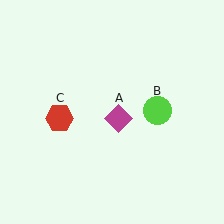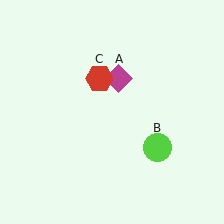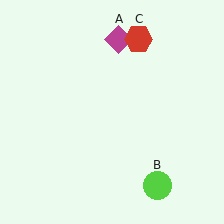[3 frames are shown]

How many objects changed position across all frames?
3 objects changed position: magenta diamond (object A), lime circle (object B), red hexagon (object C).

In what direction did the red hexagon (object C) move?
The red hexagon (object C) moved up and to the right.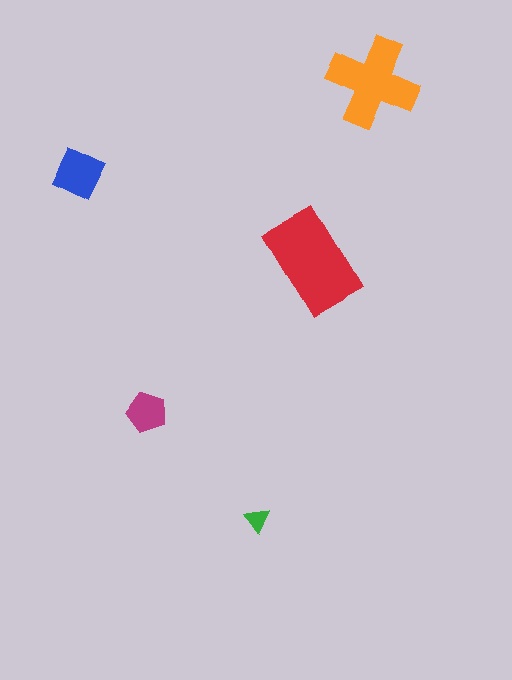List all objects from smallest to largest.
The green triangle, the magenta pentagon, the blue diamond, the orange cross, the red rectangle.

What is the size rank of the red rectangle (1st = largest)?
1st.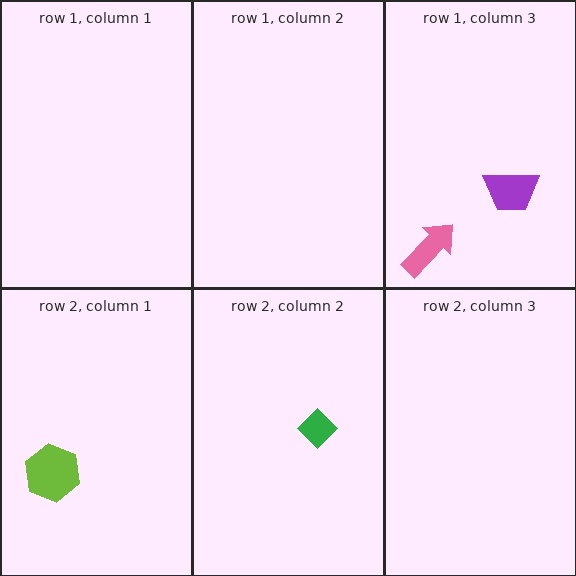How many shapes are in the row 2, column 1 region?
1.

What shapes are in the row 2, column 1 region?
The lime hexagon.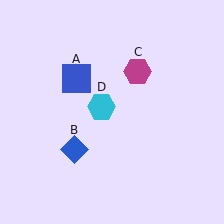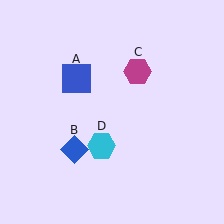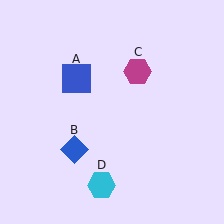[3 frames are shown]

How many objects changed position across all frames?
1 object changed position: cyan hexagon (object D).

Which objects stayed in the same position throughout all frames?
Blue square (object A) and blue diamond (object B) and magenta hexagon (object C) remained stationary.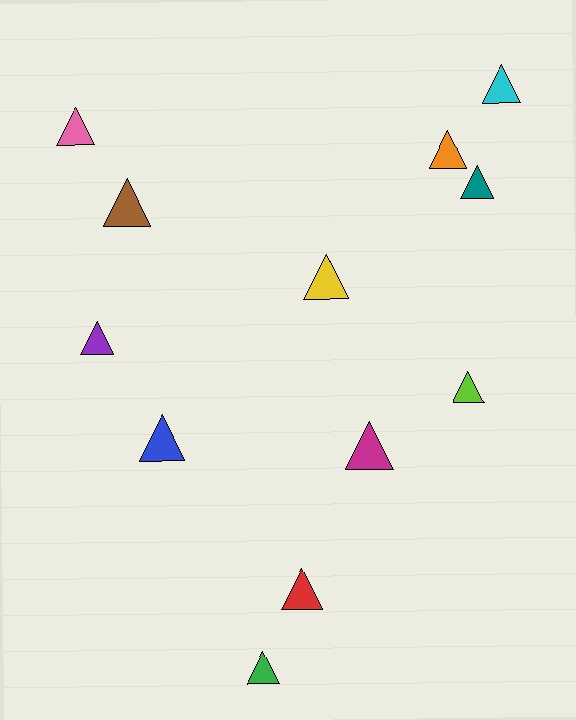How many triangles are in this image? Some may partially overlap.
There are 12 triangles.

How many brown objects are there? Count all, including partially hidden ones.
There is 1 brown object.